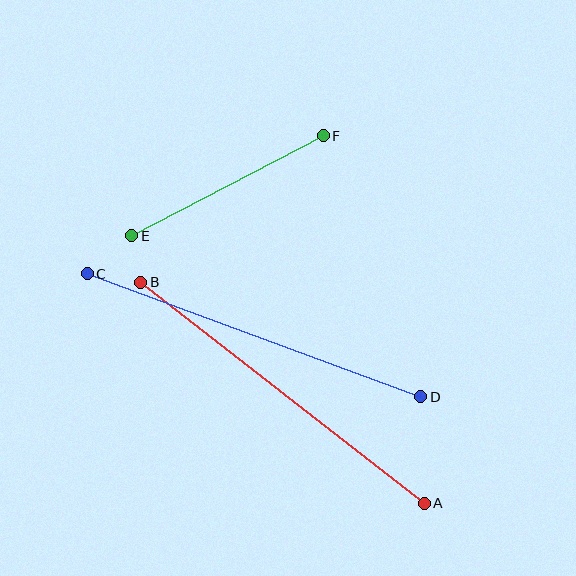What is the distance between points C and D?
The distance is approximately 356 pixels.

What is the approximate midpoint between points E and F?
The midpoint is at approximately (228, 186) pixels.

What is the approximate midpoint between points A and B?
The midpoint is at approximately (282, 393) pixels.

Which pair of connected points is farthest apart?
Points A and B are farthest apart.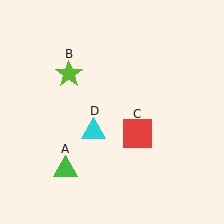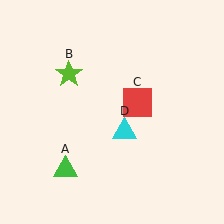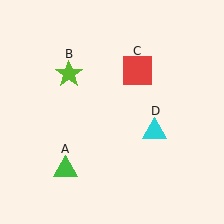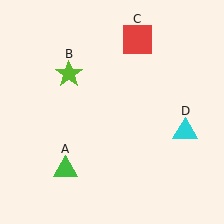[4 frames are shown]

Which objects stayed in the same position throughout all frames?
Green triangle (object A) and lime star (object B) remained stationary.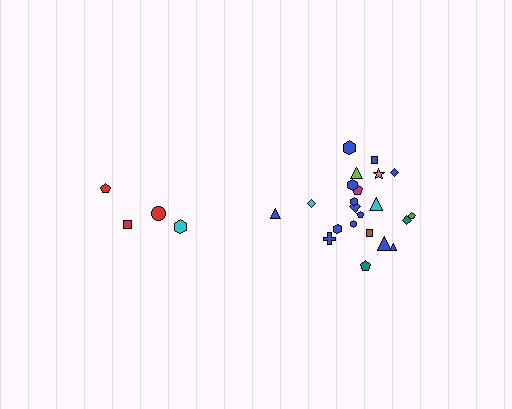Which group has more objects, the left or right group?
The right group.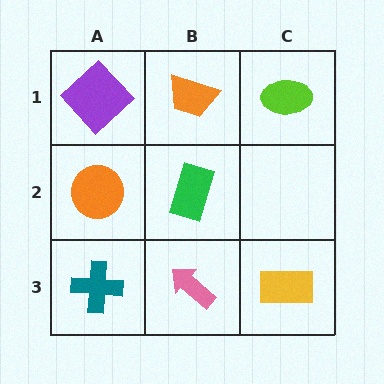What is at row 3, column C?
A yellow rectangle.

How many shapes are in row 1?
3 shapes.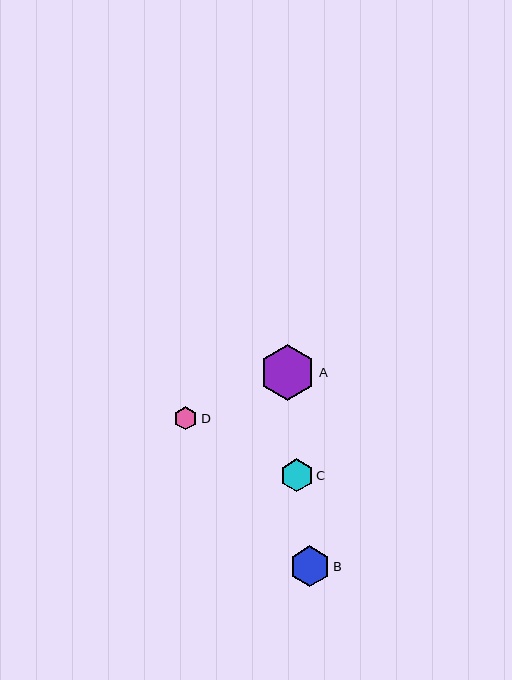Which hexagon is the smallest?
Hexagon D is the smallest with a size of approximately 23 pixels.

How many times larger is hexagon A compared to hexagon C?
Hexagon A is approximately 1.7 times the size of hexagon C.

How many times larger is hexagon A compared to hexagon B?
Hexagon A is approximately 1.4 times the size of hexagon B.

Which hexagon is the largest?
Hexagon A is the largest with a size of approximately 56 pixels.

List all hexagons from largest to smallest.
From largest to smallest: A, B, C, D.